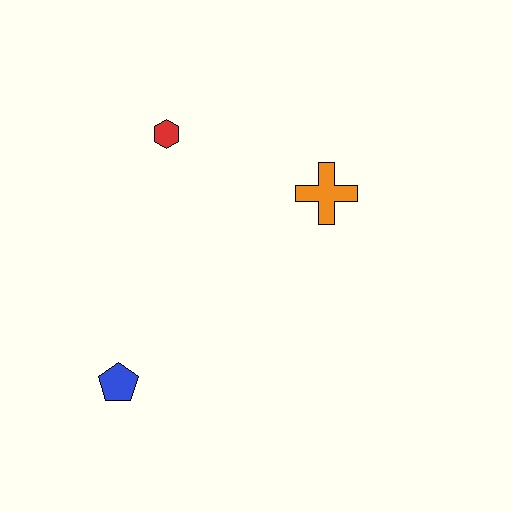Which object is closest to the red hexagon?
The orange cross is closest to the red hexagon.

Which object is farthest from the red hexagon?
The blue pentagon is farthest from the red hexagon.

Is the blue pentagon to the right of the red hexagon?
No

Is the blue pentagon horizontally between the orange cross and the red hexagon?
No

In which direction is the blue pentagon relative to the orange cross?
The blue pentagon is to the left of the orange cross.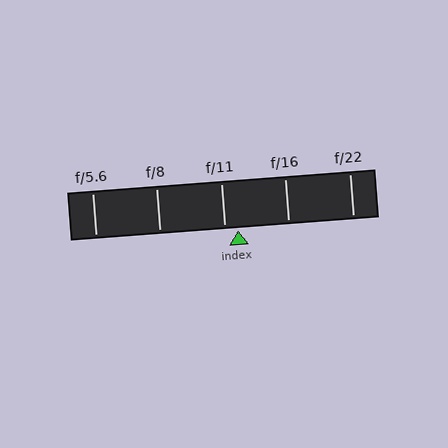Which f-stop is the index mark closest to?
The index mark is closest to f/11.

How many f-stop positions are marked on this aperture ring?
There are 5 f-stop positions marked.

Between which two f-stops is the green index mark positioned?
The index mark is between f/11 and f/16.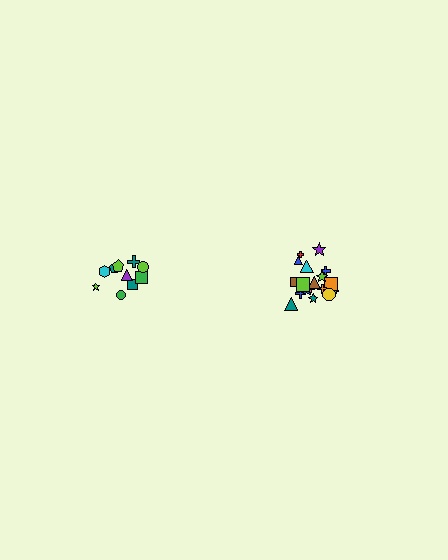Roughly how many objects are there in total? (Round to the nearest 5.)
Roughly 30 objects in total.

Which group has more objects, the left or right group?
The right group.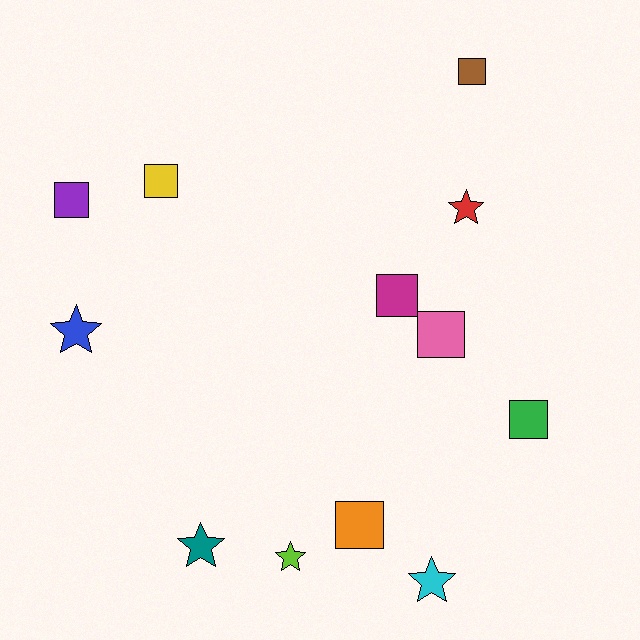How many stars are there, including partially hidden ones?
There are 5 stars.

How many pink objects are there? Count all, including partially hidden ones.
There is 1 pink object.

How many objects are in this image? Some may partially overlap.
There are 12 objects.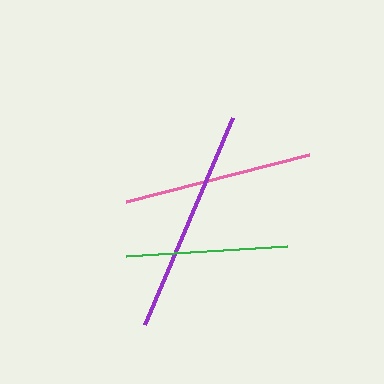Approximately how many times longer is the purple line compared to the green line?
The purple line is approximately 1.4 times the length of the green line.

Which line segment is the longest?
The purple line is the longest at approximately 225 pixels.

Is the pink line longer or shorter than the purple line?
The purple line is longer than the pink line.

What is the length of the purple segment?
The purple segment is approximately 225 pixels long.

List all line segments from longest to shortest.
From longest to shortest: purple, pink, green.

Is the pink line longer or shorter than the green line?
The pink line is longer than the green line.